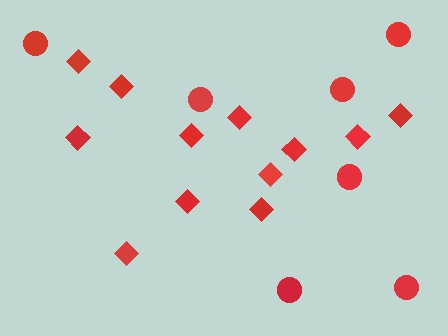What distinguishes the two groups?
There are 2 groups: one group of circles (7) and one group of diamonds (12).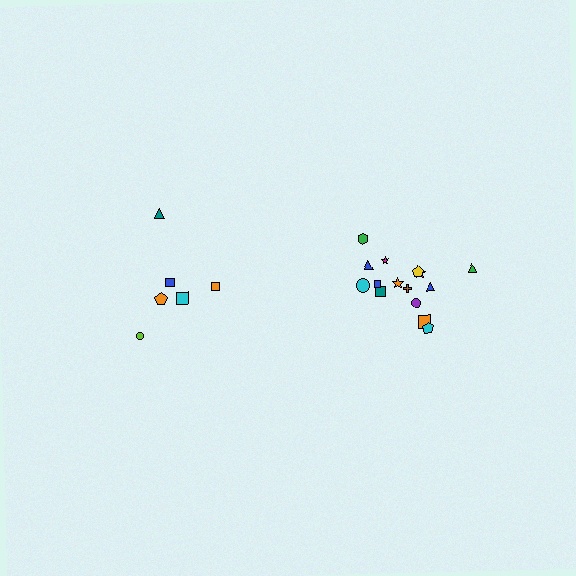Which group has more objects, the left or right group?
The right group.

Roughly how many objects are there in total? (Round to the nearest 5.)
Roughly 20 objects in total.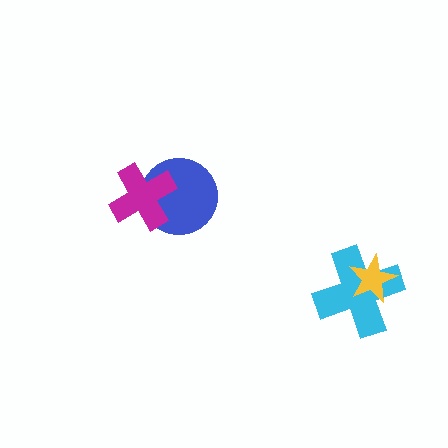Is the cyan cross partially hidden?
Yes, it is partially covered by another shape.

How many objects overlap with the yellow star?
1 object overlaps with the yellow star.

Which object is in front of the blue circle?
The magenta cross is in front of the blue circle.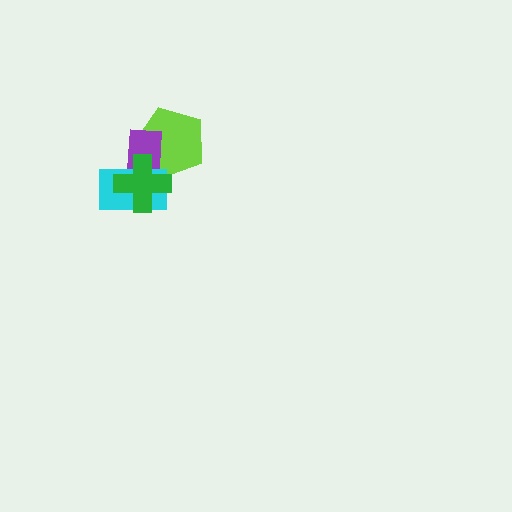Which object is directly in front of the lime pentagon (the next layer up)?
The purple rectangle is directly in front of the lime pentagon.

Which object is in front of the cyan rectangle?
The green cross is in front of the cyan rectangle.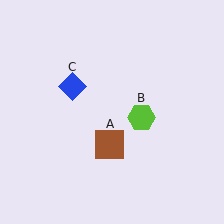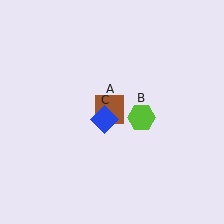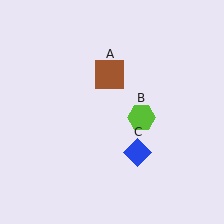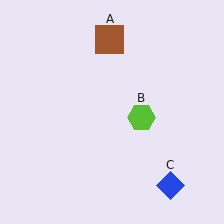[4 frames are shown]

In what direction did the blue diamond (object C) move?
The blue diamond (object C) moved down and to the right.